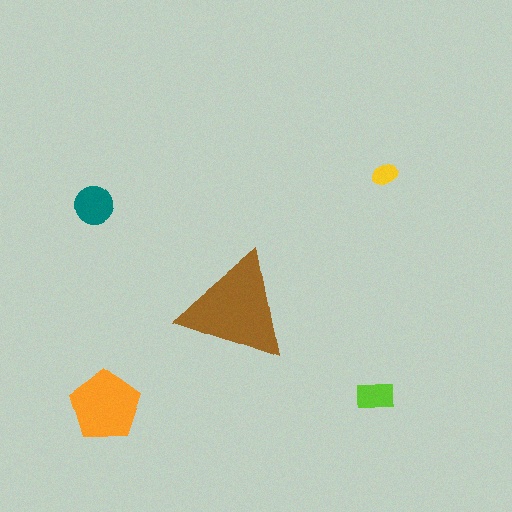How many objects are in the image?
There are 5 objects in the image.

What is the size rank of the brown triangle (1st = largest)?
1st.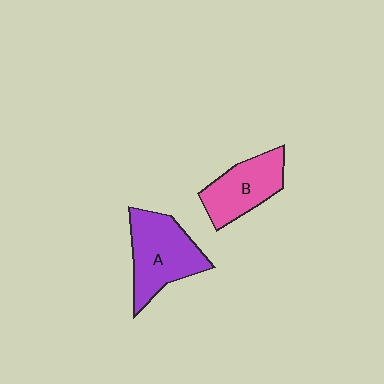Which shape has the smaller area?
Shape B (pink).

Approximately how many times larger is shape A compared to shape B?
Approximately 1.3 times.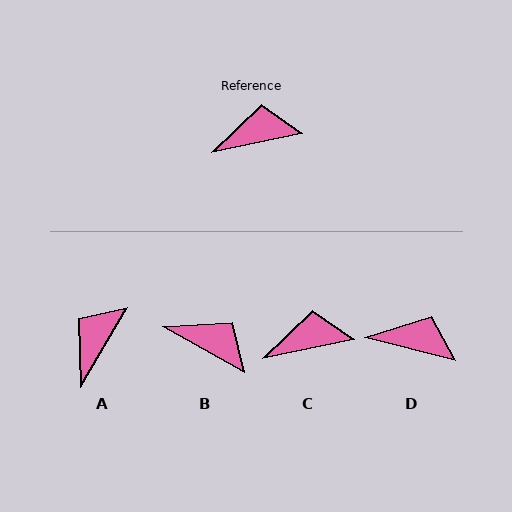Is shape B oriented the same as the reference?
No, it is off by about 41 degrees.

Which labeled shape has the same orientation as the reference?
C.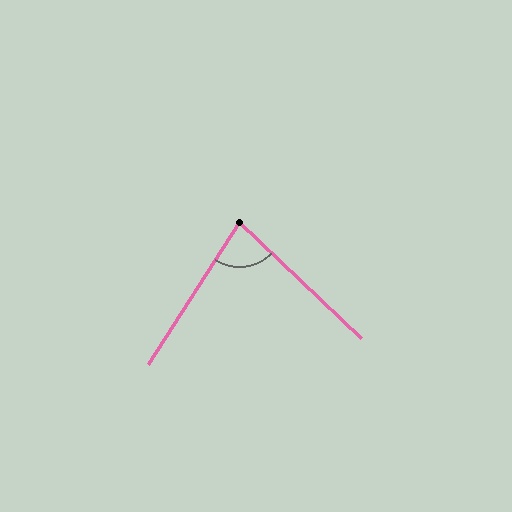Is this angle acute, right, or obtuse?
It is acute.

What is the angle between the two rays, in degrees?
Approximately 79 degrees.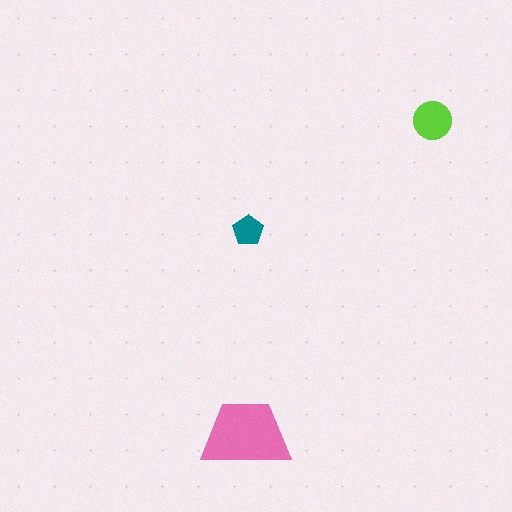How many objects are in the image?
There are 3 objects in the image.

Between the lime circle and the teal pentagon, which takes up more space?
The lime circle.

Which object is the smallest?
The teal pentagon.